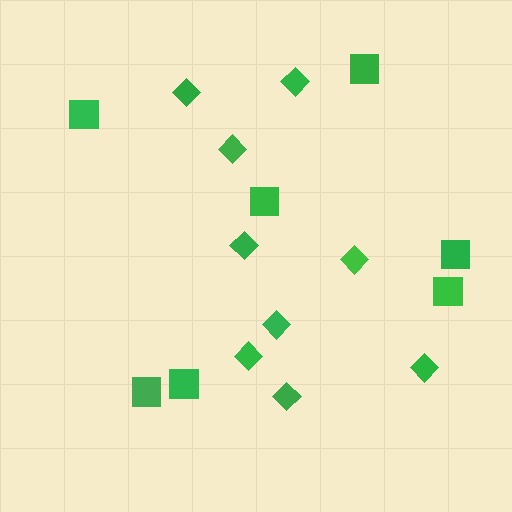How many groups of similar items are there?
There are 2 groups: one group of diamonds (9) and one group of squares (7).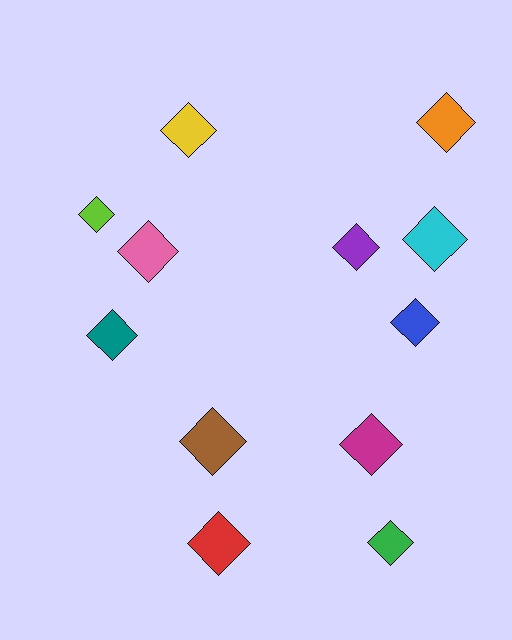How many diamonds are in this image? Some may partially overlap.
There are 12 diamonds.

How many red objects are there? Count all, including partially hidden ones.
There is 1 red object.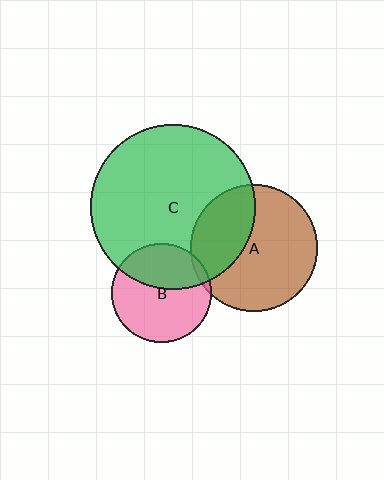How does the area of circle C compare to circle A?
Approximately 1.7 times.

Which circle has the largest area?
Circle C (green).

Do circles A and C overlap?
Yes.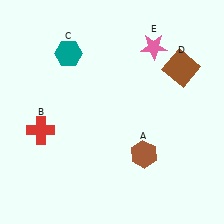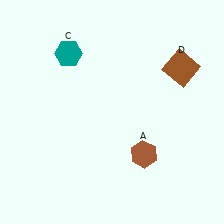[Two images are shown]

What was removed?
The red cross (B), the pink star (E) were removed in Image 2.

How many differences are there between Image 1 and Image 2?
There are 2 differences between the two images.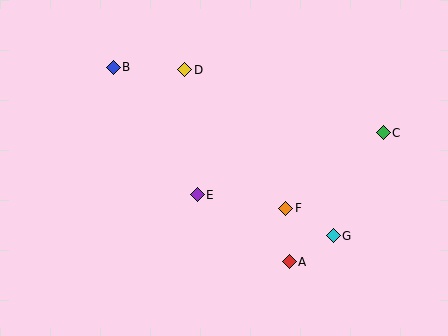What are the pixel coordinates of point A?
Point A is at (289, 262).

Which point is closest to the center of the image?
Point E at (197, 195) is closest to the center.